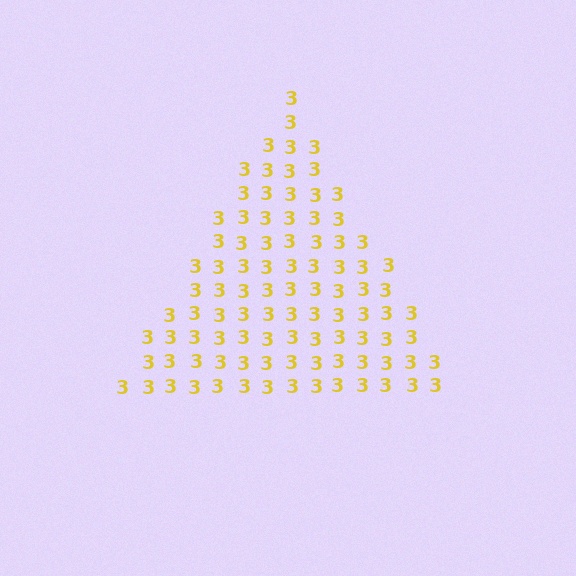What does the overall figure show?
The overall figure shows a triangle.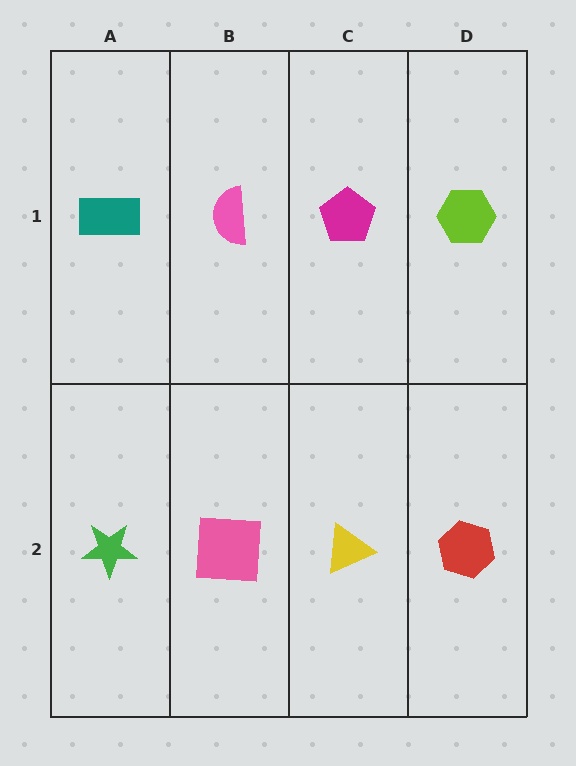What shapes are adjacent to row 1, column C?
A yellow triangle (row 2, column C), a pink semicircle (row 1, column B), a lime hexagon (row 1, column D).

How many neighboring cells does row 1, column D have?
2.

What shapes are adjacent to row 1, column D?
A red hexagon (row 2, column D), a magenta pentagon (row 1, column C).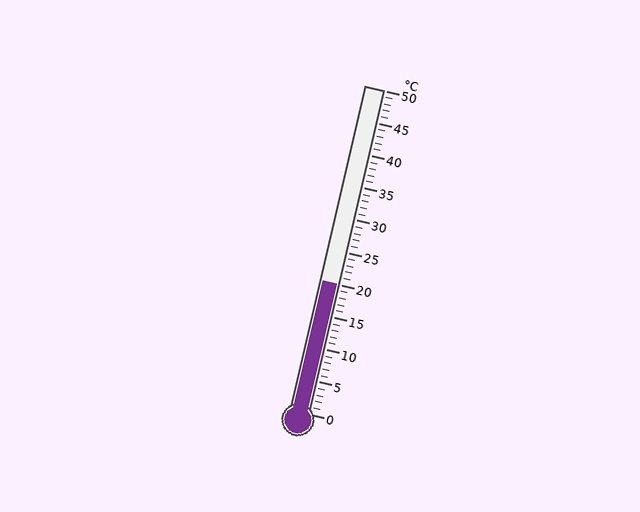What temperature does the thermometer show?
The thermometer shows approximately 20°C.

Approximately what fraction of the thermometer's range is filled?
The thermometer is filled to approximately 40% of its range.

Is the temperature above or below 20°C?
The temperature is at 20°C.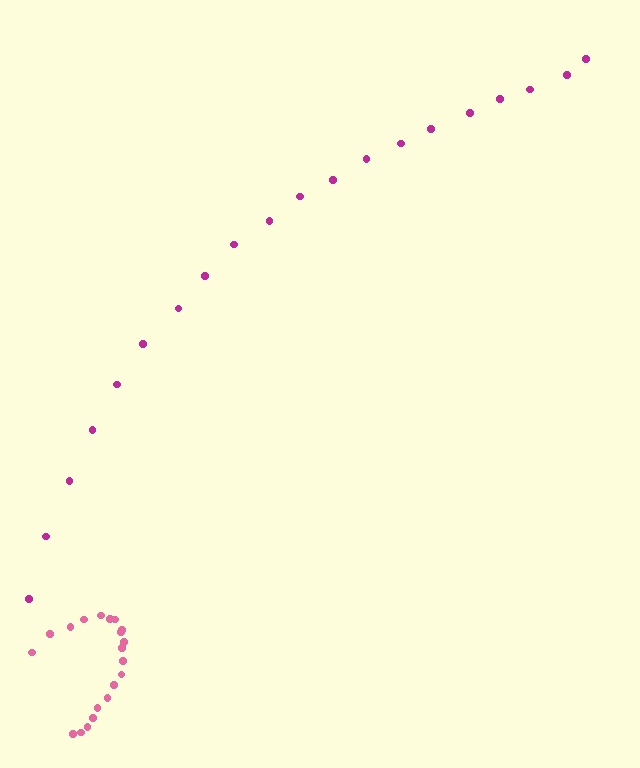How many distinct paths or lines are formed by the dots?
There are 2 distinct paths.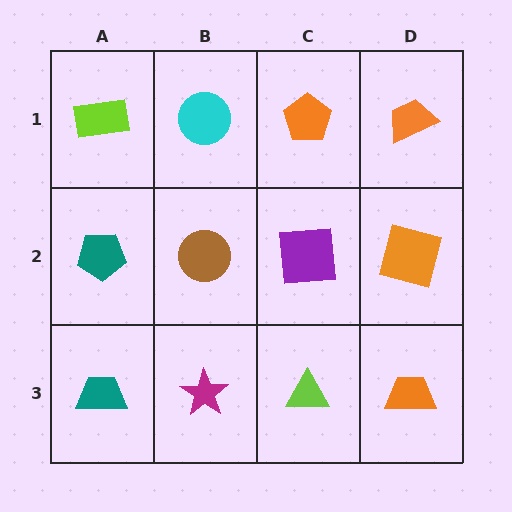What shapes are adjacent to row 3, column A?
A teal pentagon (row 2, column A), a magenta star (row 3, column B).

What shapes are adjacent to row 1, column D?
An orange square (row 2, column D), an orange pentagon (row 1, column C).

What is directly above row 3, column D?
An orange square.